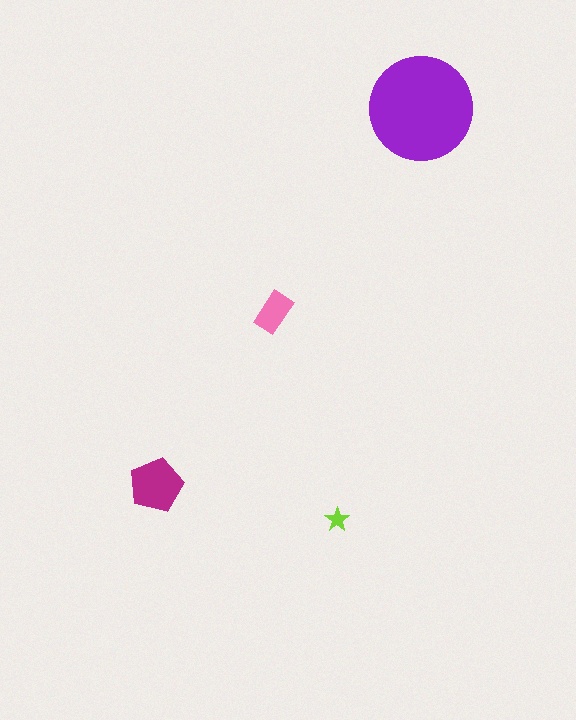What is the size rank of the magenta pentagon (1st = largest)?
2nd.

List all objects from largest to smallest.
The purple circle, the magenta pentagon, the pink rectangle, the lime star.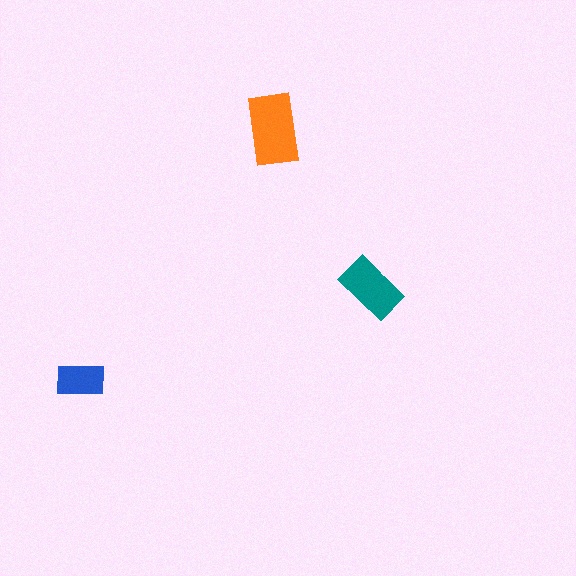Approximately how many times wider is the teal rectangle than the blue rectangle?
About 1.5 times wider.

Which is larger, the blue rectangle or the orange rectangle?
The orange one.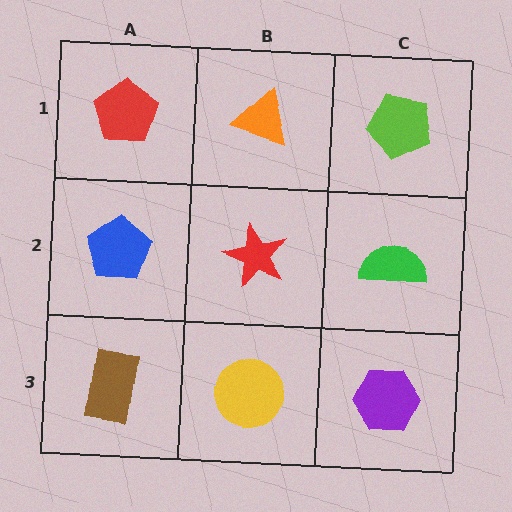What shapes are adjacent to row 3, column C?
A green semicircle (row 2, column C), a yellow circle (row 3, column B).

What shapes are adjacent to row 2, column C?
A lime pentagon (row 1, column C), a purple hexagon (row 3, column C), a red star (row 2, column B).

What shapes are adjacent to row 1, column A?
A blue pentagon (row 2, column A), an orange triangle (row 1, column B).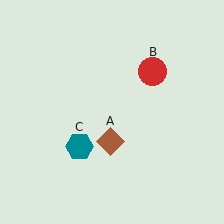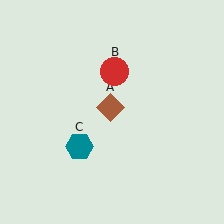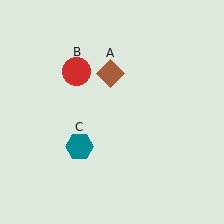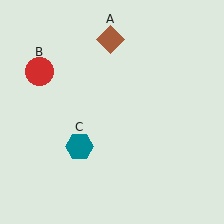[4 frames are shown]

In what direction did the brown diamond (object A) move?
The brown diamond (object A) moved up.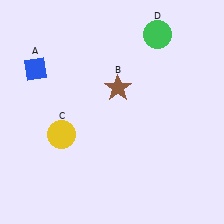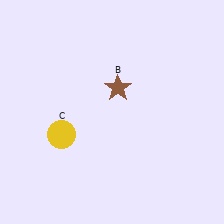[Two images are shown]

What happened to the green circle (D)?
The green circle (D) was removed in Image 2. It was in the top-right area of Image 1.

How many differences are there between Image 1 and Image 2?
There are 2 differences between the two images.